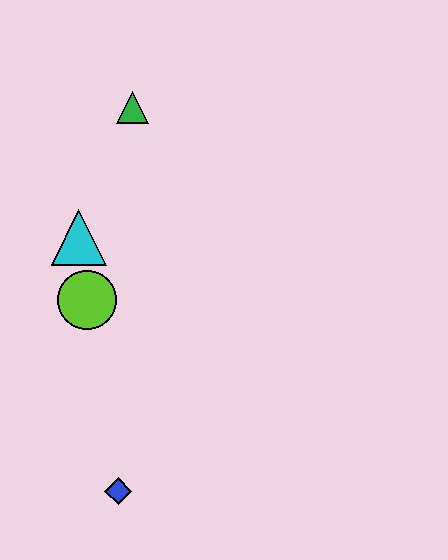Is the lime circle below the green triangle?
Yes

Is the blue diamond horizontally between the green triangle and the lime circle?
Yes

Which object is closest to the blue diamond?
The lime circle is closest to the blue diamond.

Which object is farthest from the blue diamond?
The green triangle is farthest from the blue diamond.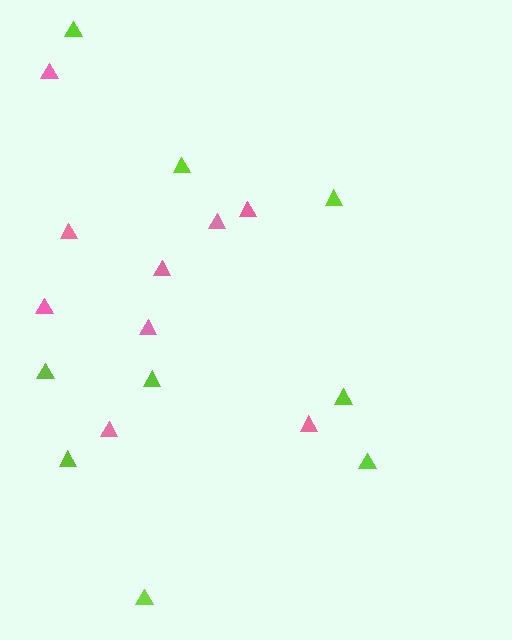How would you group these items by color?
There are 2 groups: one group of lime triangles (9) and one group of pink triangles (9).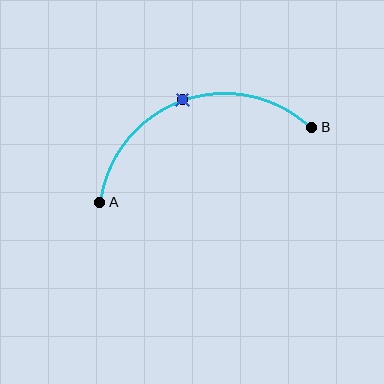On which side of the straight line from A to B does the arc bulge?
The arc bulges above the straight line connecting A and B.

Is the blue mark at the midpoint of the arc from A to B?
Yes. The blue mark lies on the arc at equal arc-length from both A and B — it is the arc midpoint.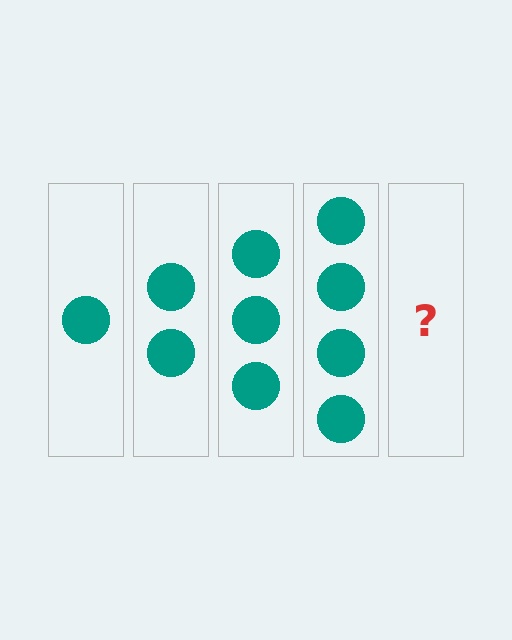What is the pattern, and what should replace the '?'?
The pattern is that each step adds one more circle. The '?' should be 5 circles.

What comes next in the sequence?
The next element should be 5 circles.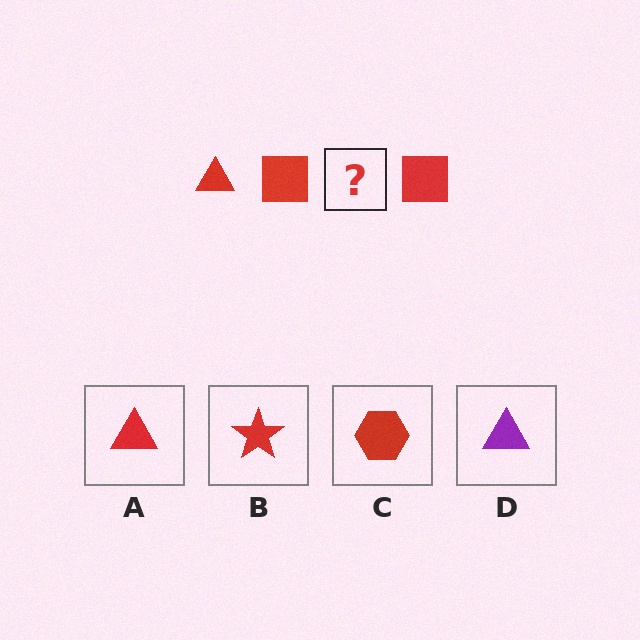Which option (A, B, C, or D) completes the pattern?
A.